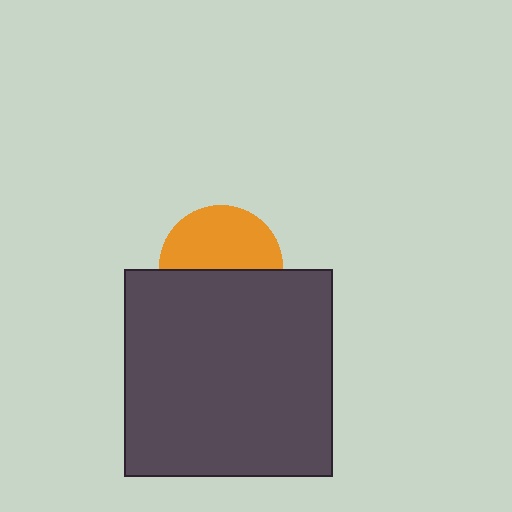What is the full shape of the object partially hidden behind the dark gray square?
The partially hidden object is an orange circle.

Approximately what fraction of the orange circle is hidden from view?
Roughly 47% of the orange circle is hidden behind the dark gray square.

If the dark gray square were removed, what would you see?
You would see the complete orange circle.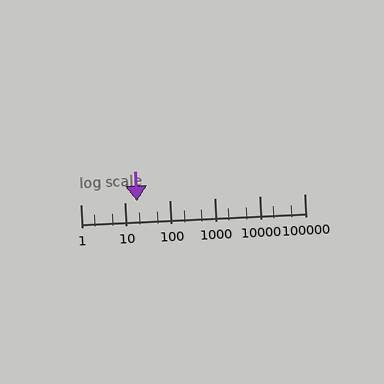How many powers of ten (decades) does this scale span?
The scale spans 5 decades, from 1 to 100000.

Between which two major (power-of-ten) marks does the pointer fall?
The pointer is between 10 and 100.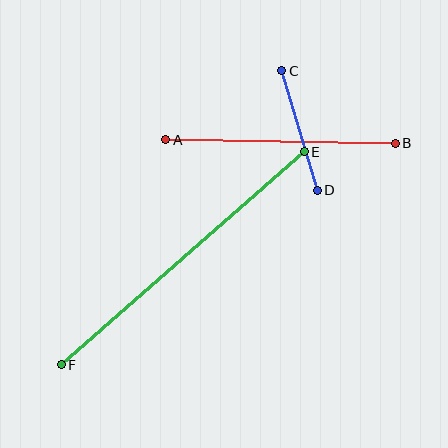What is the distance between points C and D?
The distance is approximately 125 pixels.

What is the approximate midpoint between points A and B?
The midpoint is at approximately (280, 142) pixels.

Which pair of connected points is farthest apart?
Points E and F are farthest apart.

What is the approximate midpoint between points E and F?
The midpoint is at approximately (183, 258) pixels.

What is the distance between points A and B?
The distance is approximately 229 pixels.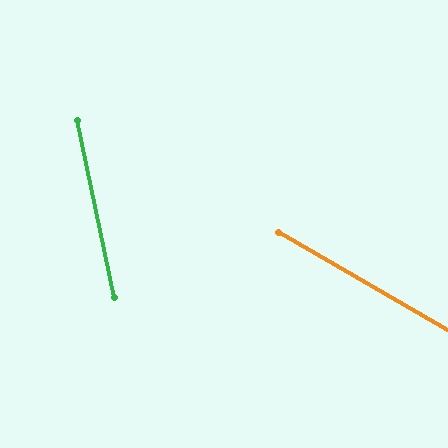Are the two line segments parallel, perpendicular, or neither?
Neither parallel nor perpendicular — they differ by about 48°.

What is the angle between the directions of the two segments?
Approximately 48 degrees.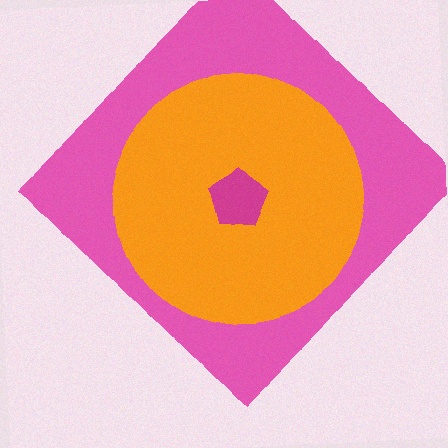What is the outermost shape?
The pink diamond.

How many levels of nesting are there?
3.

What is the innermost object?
The magenta pentagon.